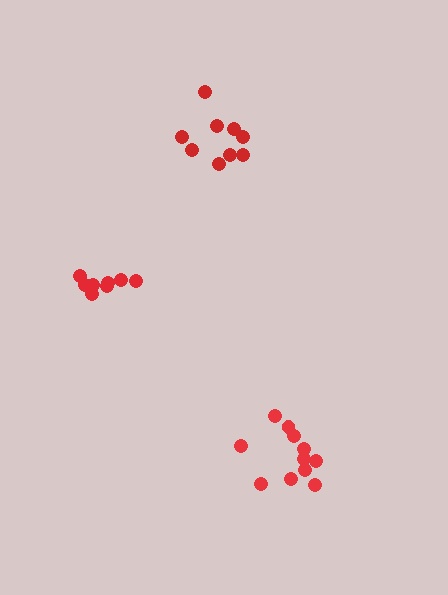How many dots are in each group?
Group 1: 11 dots, Group 2: 9 dots, Group 3: 8 dots (28 total).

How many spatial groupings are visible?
There are 3 spatial groupings.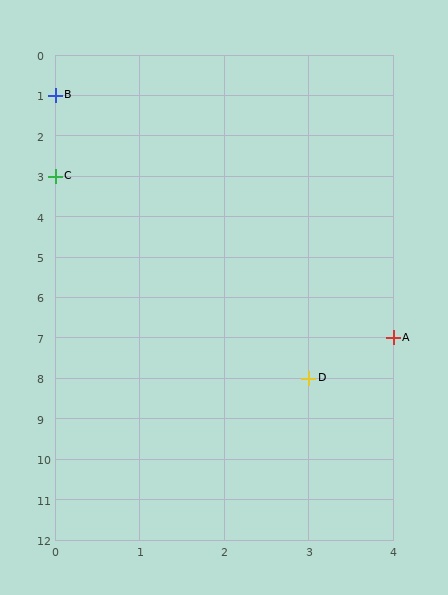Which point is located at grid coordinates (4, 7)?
Point A is at (4, 7).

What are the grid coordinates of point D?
Point D is at grid coordinates (3, 8).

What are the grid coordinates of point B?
Point B is at grid coordinates (0, 1).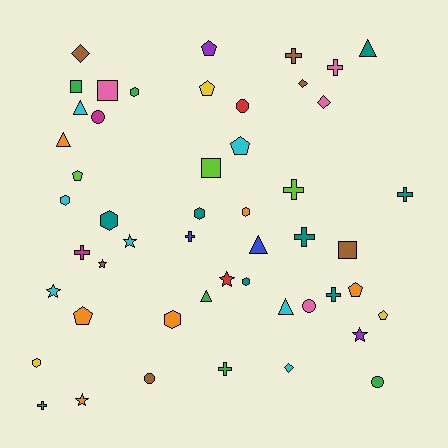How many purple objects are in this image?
There are 2 purple objects.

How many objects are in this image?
There are 50 objects.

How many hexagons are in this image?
There are 8 hexagons.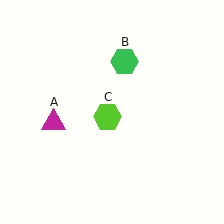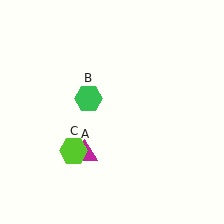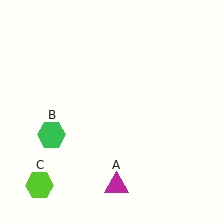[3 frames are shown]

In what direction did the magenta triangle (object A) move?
The magenta triangle (object A) moved down and to the right.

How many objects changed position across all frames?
3 objects changed position: magenta triangle (object A), green hexagon (object B), lime hexagon (object C).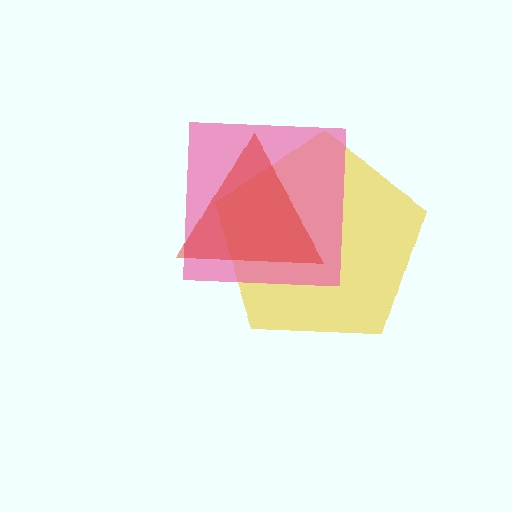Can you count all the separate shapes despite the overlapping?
Yes, there are 3 separate shapes.